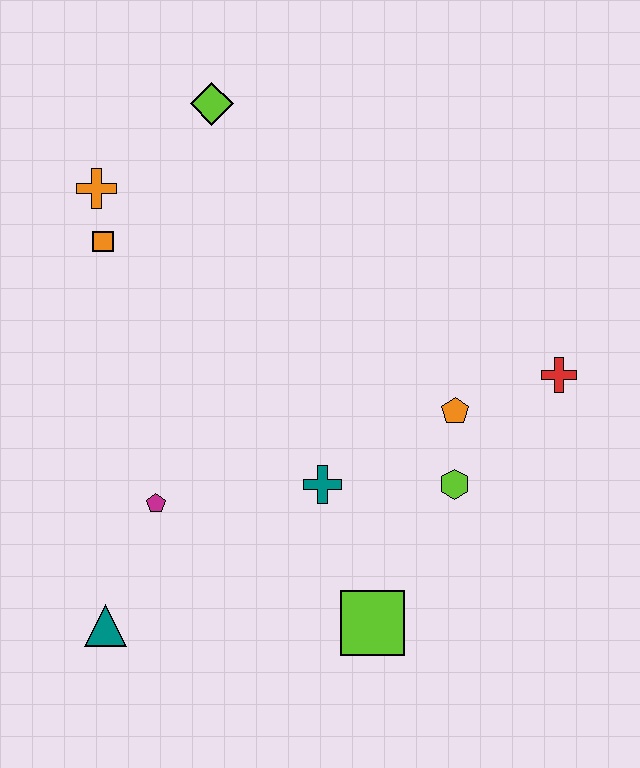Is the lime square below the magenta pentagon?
Yes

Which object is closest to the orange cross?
The orange square is closest to the orange cross.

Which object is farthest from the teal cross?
The lime diamond is farthest from the teal cross.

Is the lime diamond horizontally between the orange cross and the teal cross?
Yes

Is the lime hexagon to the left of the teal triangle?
No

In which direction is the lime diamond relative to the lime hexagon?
The lime diamond is above the lime hexagon.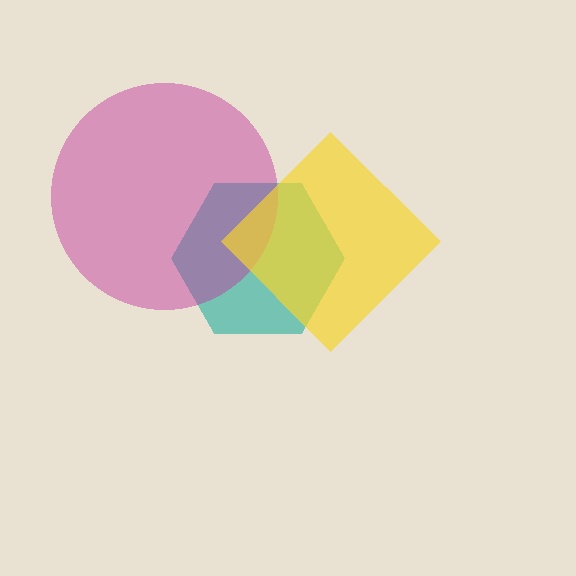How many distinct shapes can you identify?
There are 3 distinct shapes: a teal hexagon, a magenta circle, a yellow diamond.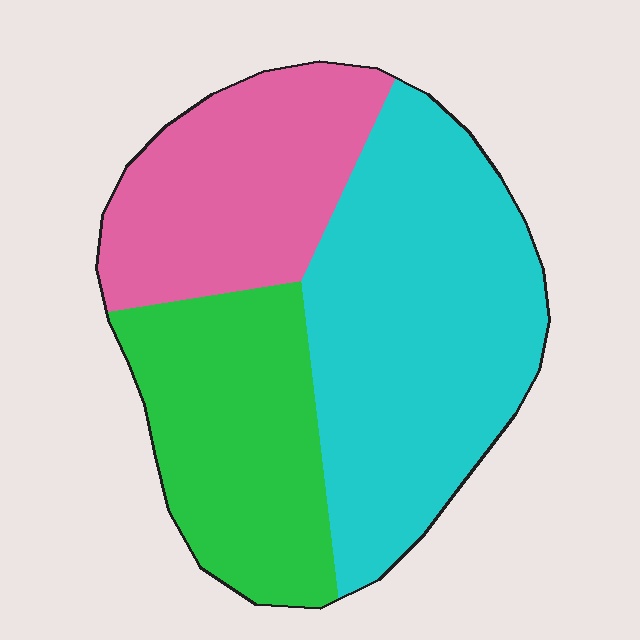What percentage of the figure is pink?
Pink takes up about one quarter (1/4) of the figure.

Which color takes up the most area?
Cyan, at roughly 45%.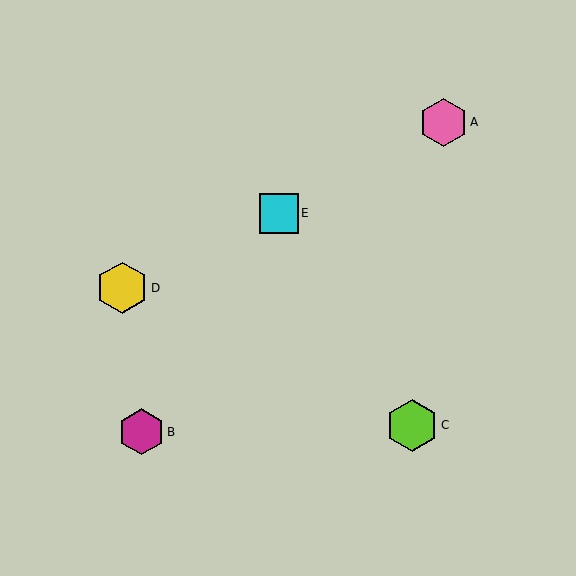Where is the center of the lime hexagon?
The center of the lime hexagon is at (412, 425).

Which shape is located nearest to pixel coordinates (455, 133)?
The pink hexagon (labeled A) at (443, 122) is nearest to that location.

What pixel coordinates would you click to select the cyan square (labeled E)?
Click at (279, 213) to select the cyan square E.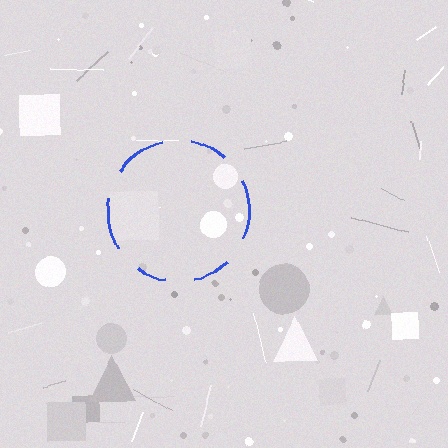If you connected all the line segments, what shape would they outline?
They would outline a circle.